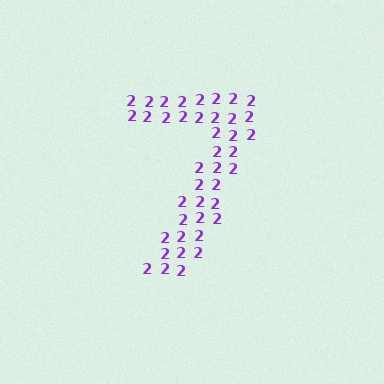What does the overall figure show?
The overall figure shows the digit 7.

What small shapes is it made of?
It is made of small digit 2's.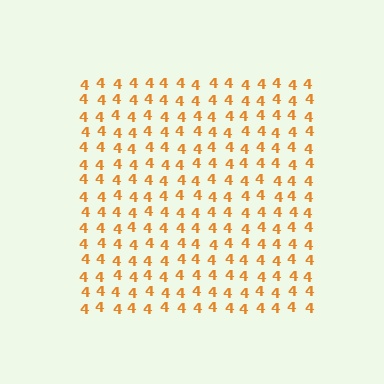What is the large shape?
The large shape is a square.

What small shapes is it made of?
It is made of small digit 4's.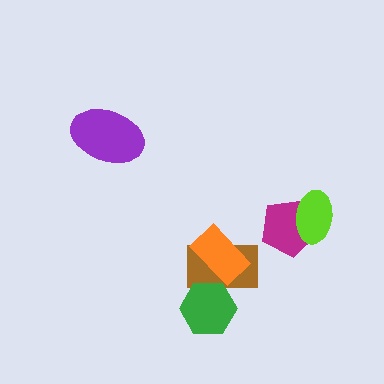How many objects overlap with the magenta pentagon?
1 object overlaps with the magenta pentagon.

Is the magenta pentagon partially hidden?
Yes, it is partially covered by another shape.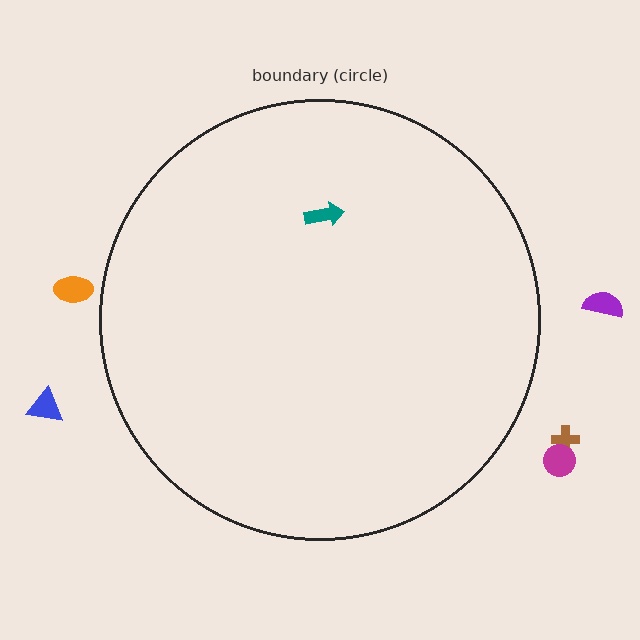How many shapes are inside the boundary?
1 inside, 5 outside.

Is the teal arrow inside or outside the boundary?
Inside.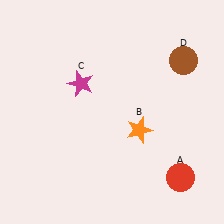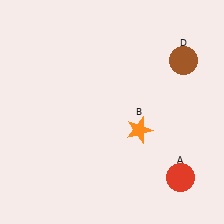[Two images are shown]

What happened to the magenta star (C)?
The magenta star (C) was removed in Image 2. It was in the top-left area of Image 1.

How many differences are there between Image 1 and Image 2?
There is 1 difference between the two images.